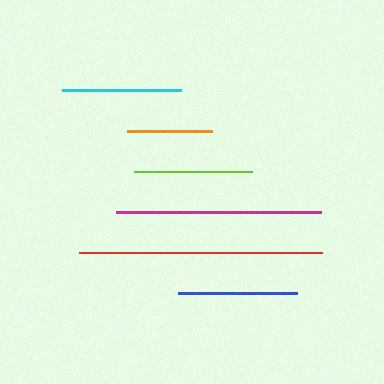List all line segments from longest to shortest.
From longest to shortest: red, magenta, blue, cyan, lime, orange.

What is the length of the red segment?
The red segment is approximately 243 pixels long.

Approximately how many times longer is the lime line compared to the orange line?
The lime line is approximately 1.4 times the length of the orange line.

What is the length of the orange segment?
The orange segment is approximately 86 pixels long.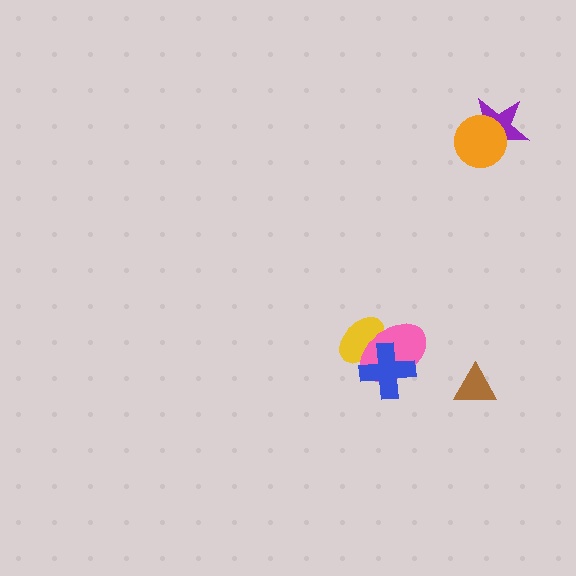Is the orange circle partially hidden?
No, no other shape covers it.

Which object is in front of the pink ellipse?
The blue cross is in front of the pink ellipse.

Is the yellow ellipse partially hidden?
Yes, it is partially covered by another shape.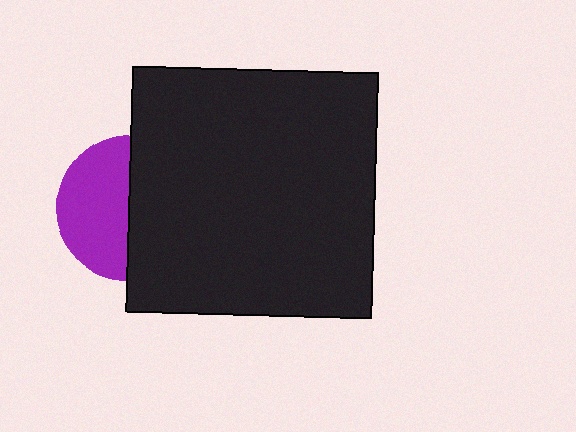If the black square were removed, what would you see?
You would see the complete purple circle.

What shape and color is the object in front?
The object in front is a black square.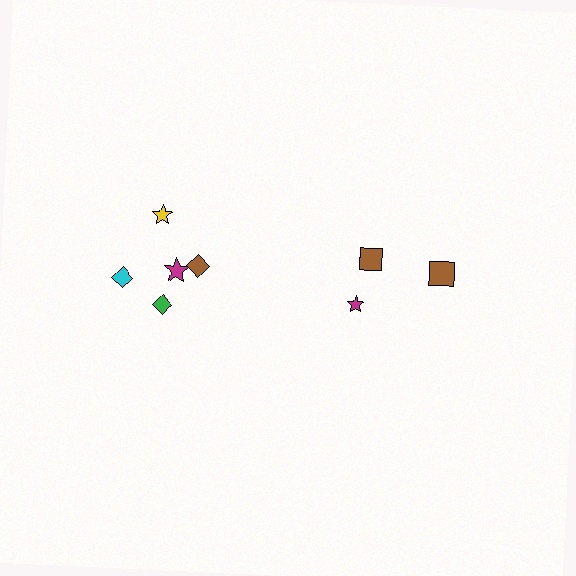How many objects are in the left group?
There are 5 objects.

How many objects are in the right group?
There are 3 objects.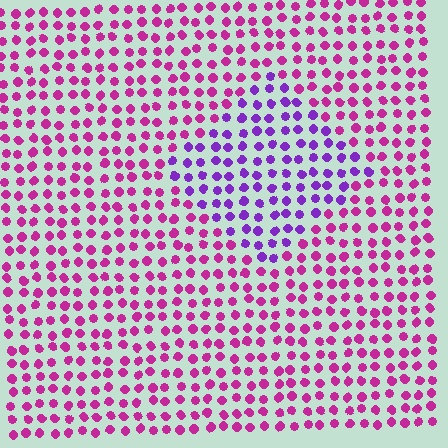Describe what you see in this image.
The image is filled with small magenta elements in a uniform arrangement. A diamond-shaped region is visible where the elements are tinted to a slightly different hue, forming a subtle color boundary.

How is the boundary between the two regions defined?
The boundary is defined purely by a slight shift in hue (about 41 degrees). Spacing, size, and orientation are identical on both sides.